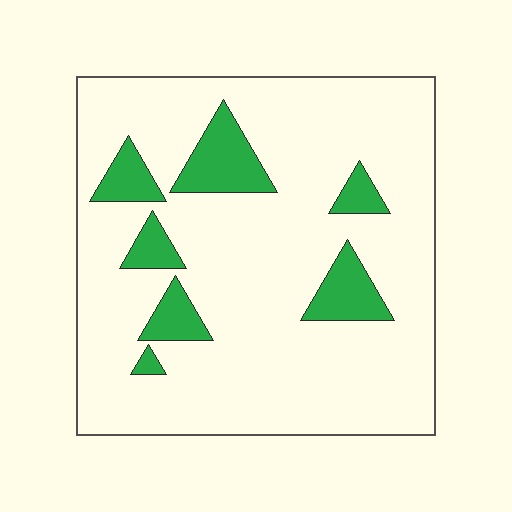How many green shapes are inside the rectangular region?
7.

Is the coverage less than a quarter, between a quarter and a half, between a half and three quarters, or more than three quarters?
Less than a quarter.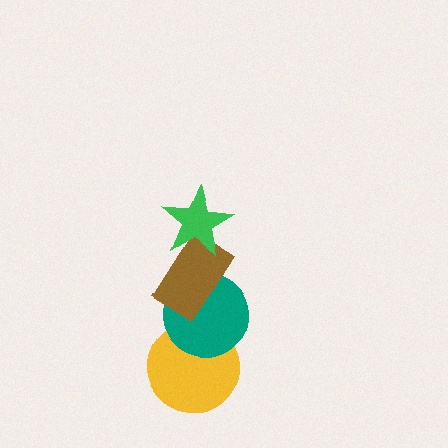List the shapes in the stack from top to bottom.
From top to bottom: the green star, the brown rectangle, the teal circle, the yellow circle.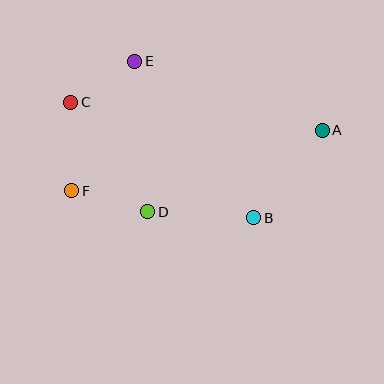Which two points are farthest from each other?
Points A and F are farthest from each other.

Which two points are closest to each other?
Points C and E are closest to each other.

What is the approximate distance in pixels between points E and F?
The distance between E and F is approximately 144 pixels.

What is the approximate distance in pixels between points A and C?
The distance between A and C is approximately 253 pixels.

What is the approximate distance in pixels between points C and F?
The distance between C and F is approximately 88 pixels.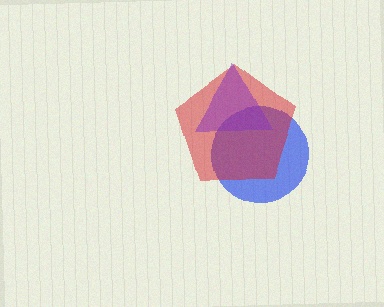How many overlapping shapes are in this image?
There are 3 overlapping shapes in the image.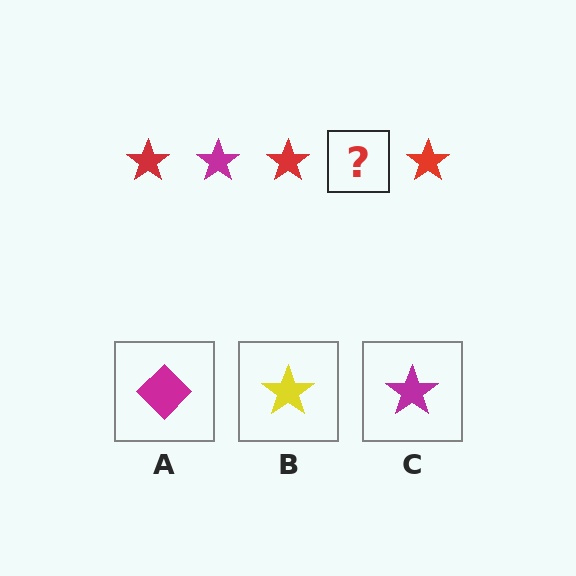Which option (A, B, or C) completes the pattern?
C.